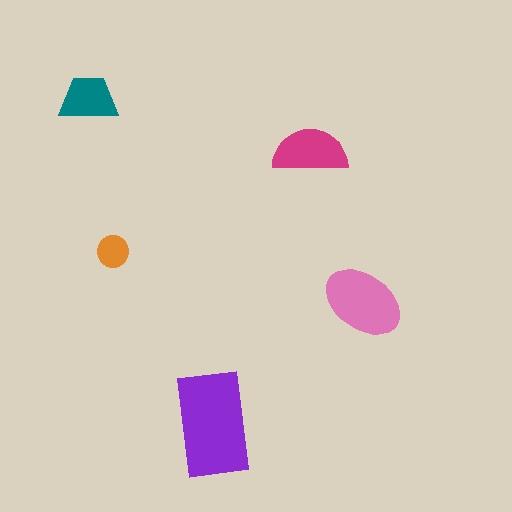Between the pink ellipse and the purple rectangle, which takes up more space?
The purple rectangle.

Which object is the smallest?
The orange circle.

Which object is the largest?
The purple rectangle.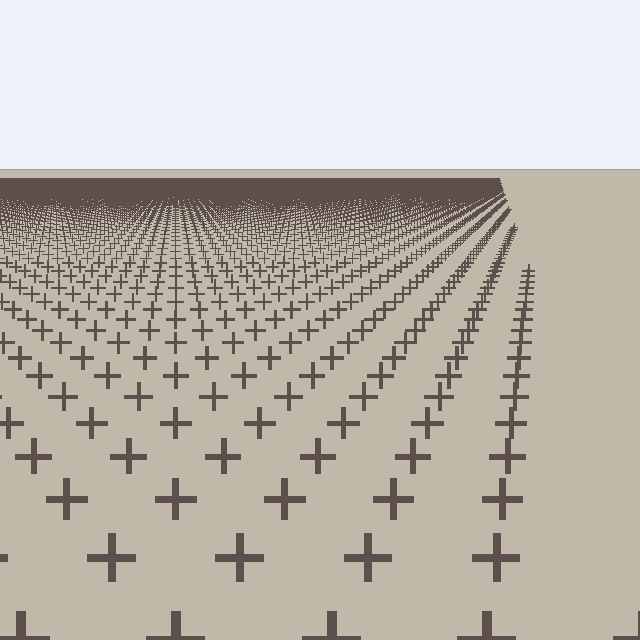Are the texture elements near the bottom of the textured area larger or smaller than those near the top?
Larger. Near the bottom, elements are closer to the viewer and appear at a bigger on-screen size.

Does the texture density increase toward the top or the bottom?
Density increases toward the top.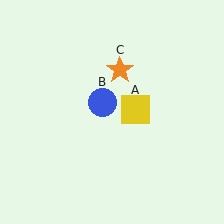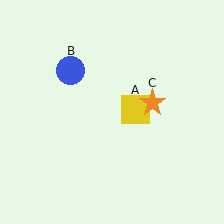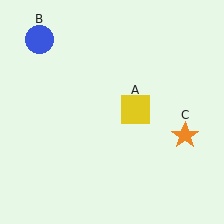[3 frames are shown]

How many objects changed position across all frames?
2 objects changed position: blue circle (object B), orange star (object C).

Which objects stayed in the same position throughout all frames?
Yellow square (object A) remained stationary.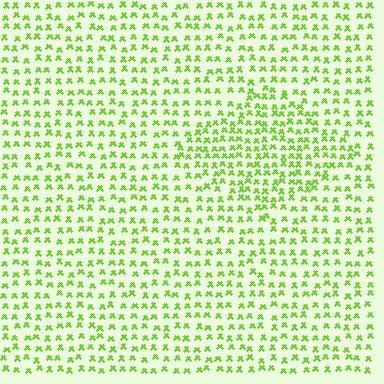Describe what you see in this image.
The image contains small lime elements arranged at two different densities. A diamond-shaped region is visible where the elements are more densely packed than the surrounding area.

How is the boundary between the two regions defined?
The boundary is defined by a change in element density (approximately 1.6x ratio). All elements are the same color, size, and shape.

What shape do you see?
I see a diamond.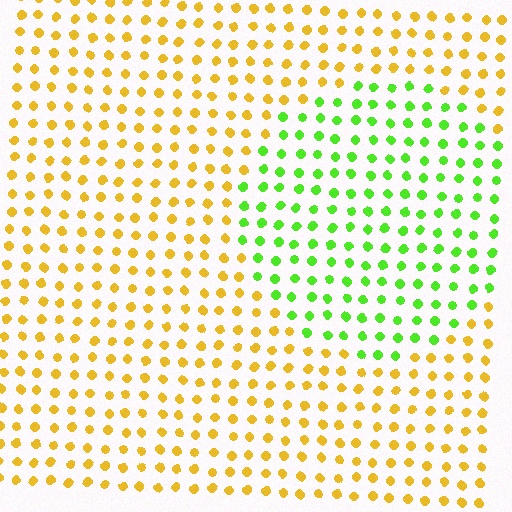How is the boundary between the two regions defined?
The boundary is defined purely by a slight shift in hue (about 62 degrees). Spacing, size, and orientation are identical on both sides.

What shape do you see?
I see a circle.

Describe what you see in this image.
The image is filled with small yellow elements in a uniform arrangement. A circle-shaped region is visible where the elements are tinted to a slightly different hue, forming a subtle color boundary.